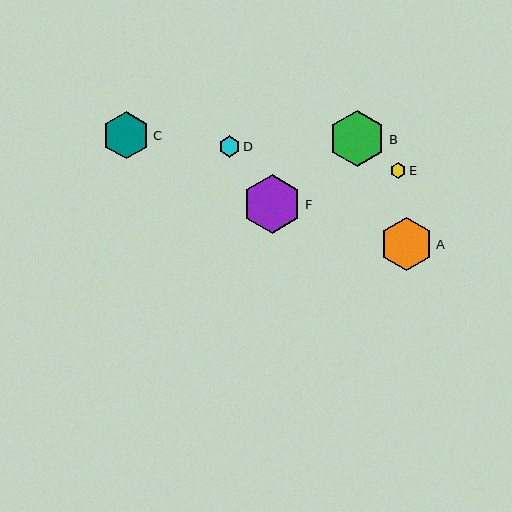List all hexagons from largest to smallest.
From largest to smallest: F, B, A, C, D, E.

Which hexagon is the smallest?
Hexagon E is the smallest with a size of approximately 15 pixels.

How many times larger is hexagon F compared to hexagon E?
Hexagon F is approximately 3.8 times the size of hexagon E.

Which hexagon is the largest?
Hexagon F is the largest with a size of approximately 59 pixels.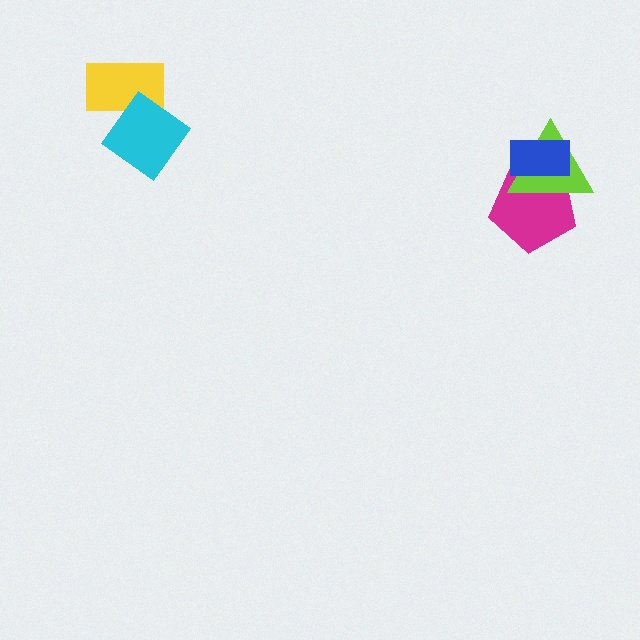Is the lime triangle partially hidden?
Yes, it is partially covered by another shape.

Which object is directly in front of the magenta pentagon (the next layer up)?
The lime triangle is directly in front of the magenta pentagon.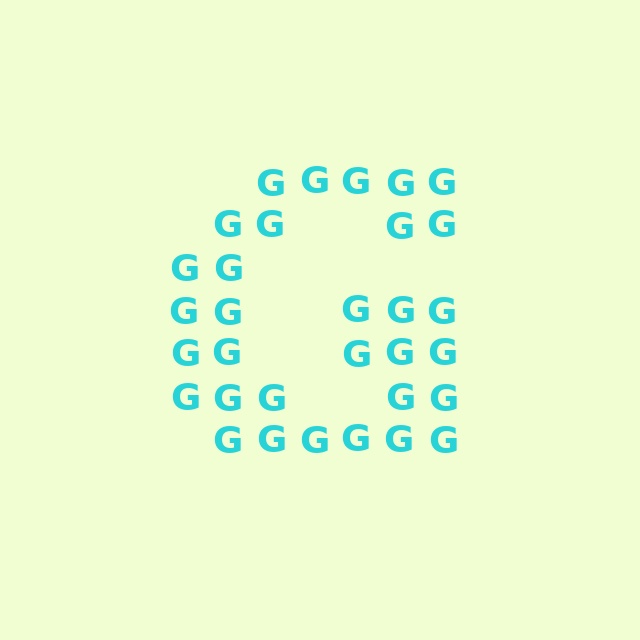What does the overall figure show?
The overall figure shows the letter G.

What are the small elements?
The small elements are letter G's.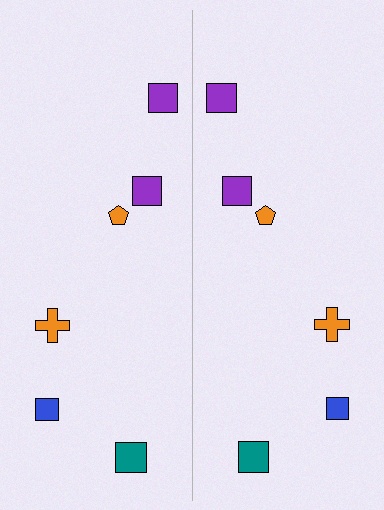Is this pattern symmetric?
Yes, this pattern has bilateral (reflection) symmetry.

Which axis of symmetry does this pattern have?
The pattern has a vertical axis of symmetry running through the center of the image.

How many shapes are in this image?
There are 12 shapes in this image.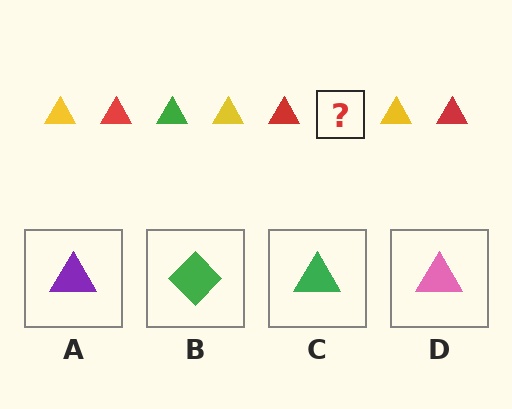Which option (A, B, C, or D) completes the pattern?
C.